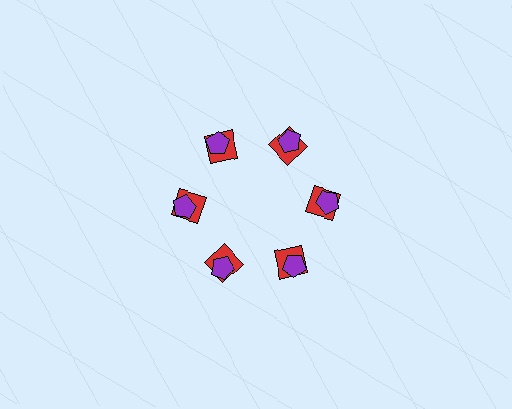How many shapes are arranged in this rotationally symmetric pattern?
There are 12 shapes, arranged in 6 groups of 2.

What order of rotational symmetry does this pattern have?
This pattern has 6-fold rotational symmetry.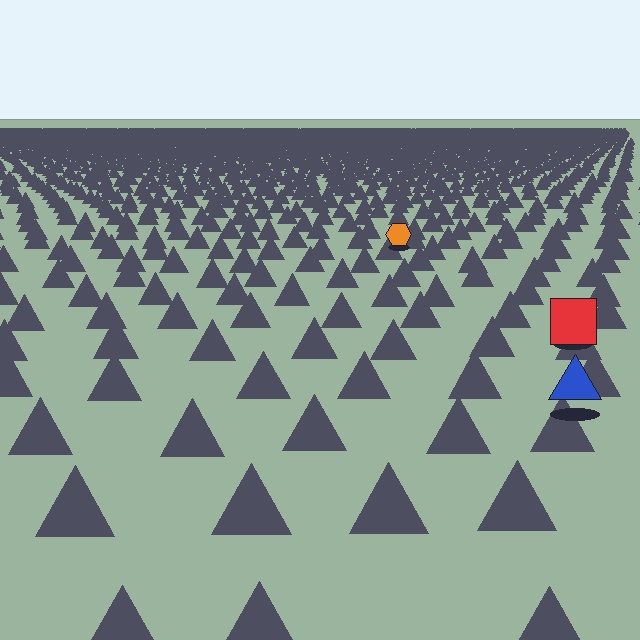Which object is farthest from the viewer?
The orange hexagon is farthest from the viewer. It appears smaller and the ground texture around it is denser.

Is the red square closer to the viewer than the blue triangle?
No. The blue triangle is closer — you can tell from the texture gradient: the ground texture is coarser near it.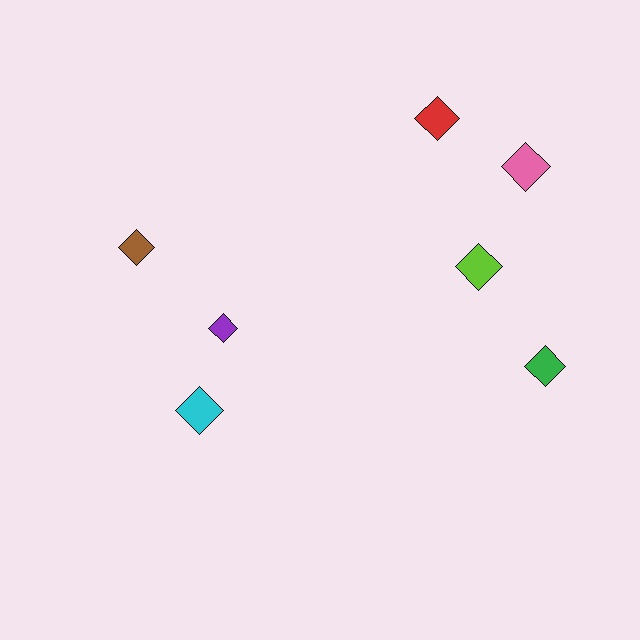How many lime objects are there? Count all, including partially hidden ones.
There is 1 lime object.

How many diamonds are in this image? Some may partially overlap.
There are 7 diamonds.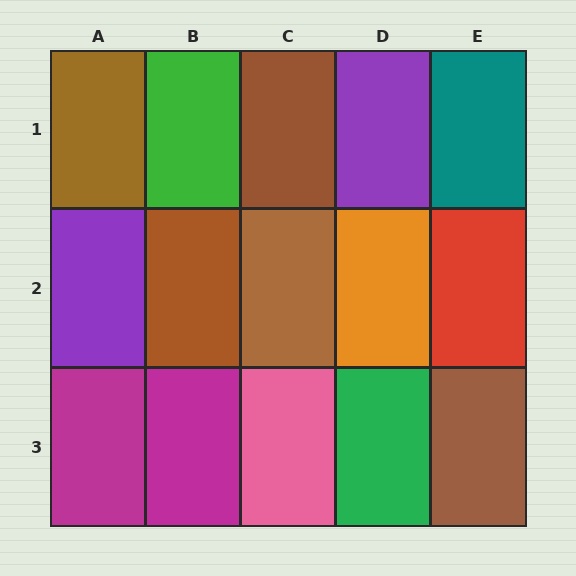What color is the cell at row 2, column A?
Purple.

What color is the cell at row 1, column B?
Green.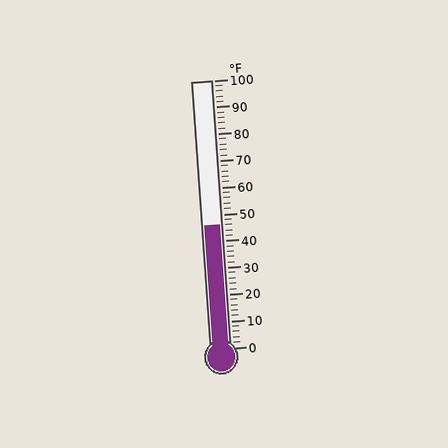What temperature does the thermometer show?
The thermometer shows approximately 46°F.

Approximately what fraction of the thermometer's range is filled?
The thermometer is filled to approximately 45% of its range.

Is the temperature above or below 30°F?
The temperature is above 30°F.